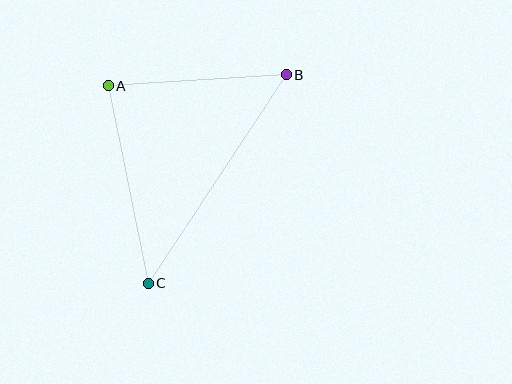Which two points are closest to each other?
Points A and B are closest to each other.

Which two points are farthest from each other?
Points B and C are farthest from each other.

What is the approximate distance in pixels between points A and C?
The distance between A and C is approximately 201 pixels.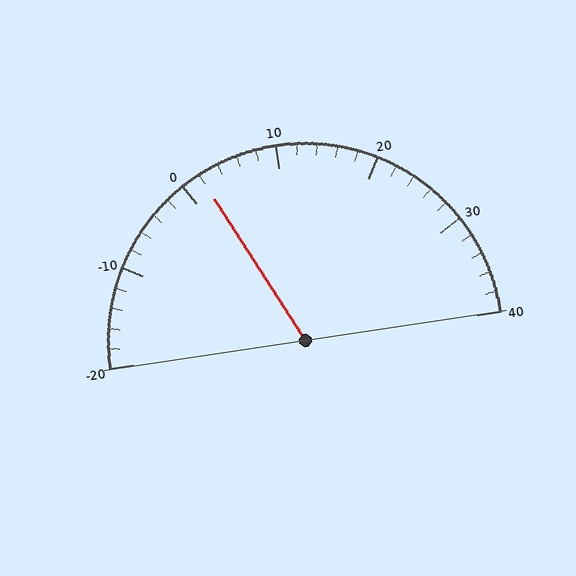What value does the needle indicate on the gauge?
The needle indicates approximately 2.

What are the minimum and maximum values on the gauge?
The gauge ranges from -20 to 40.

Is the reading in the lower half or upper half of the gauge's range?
The reading is in the lower half of the range (-20 to 40).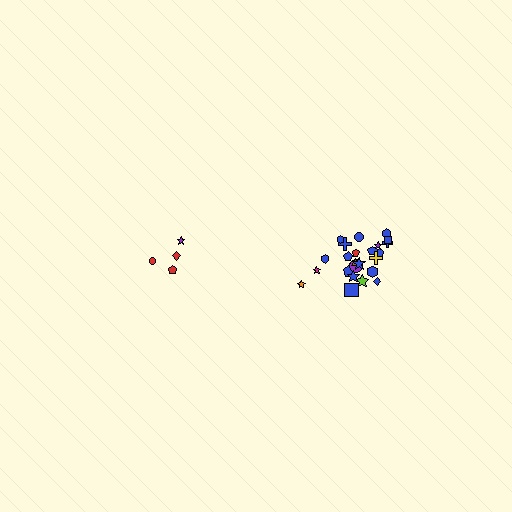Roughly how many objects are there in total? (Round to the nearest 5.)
Roughly 30 objects in total.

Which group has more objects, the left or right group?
The right group.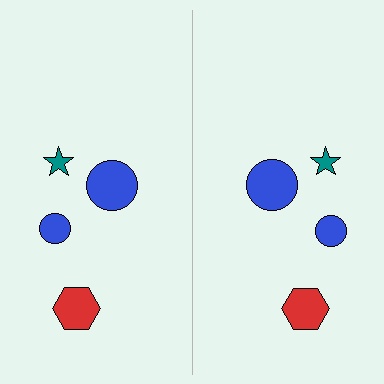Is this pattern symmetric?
Yes, this pattern has bilateral (reflection) symmetry.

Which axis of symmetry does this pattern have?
The pattern has a vertical axis of symmetry running through the center of the image.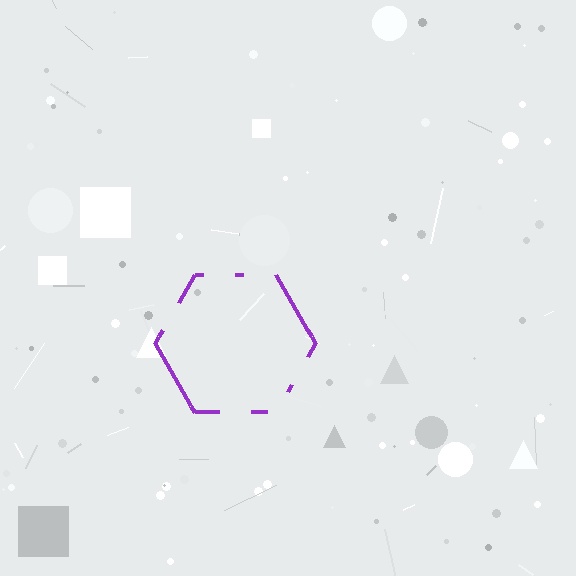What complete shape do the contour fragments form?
The contour fragments form a hexagon.